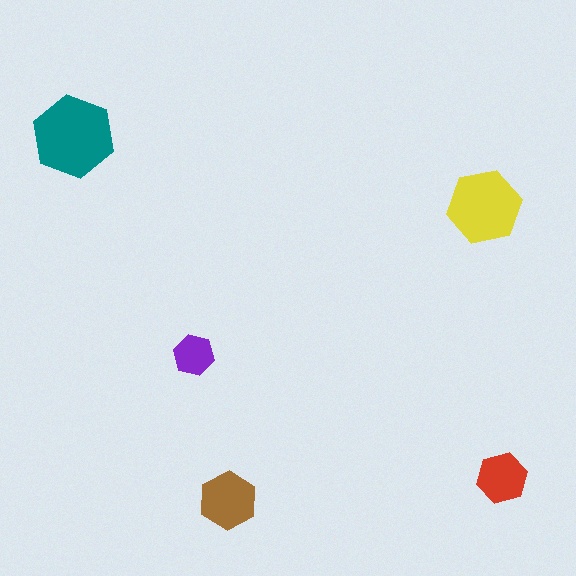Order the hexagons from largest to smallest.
the teal one, the yellow one, the brown one, the red one, the purple one.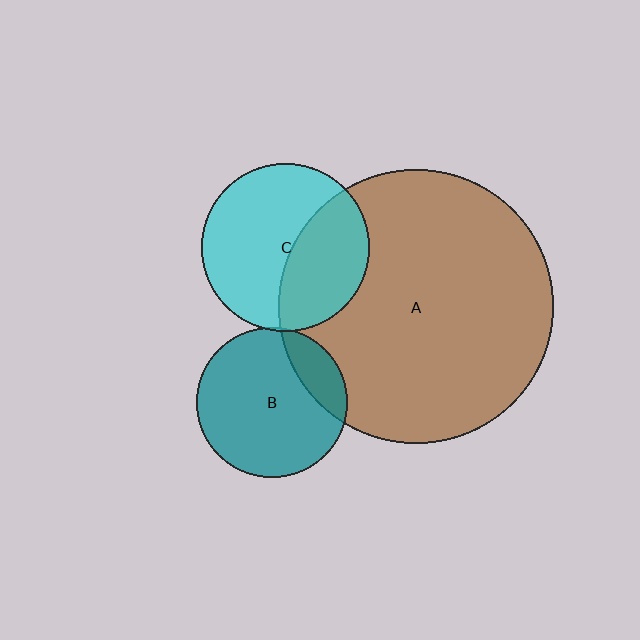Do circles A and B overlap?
Yes.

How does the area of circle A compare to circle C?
Approximately 2.7 times.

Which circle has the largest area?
Circle A (brown).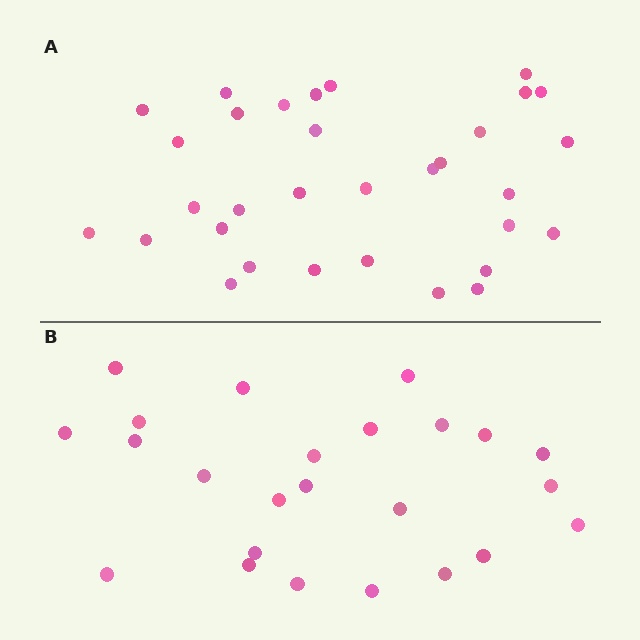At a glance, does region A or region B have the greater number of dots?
Region A (the top region) has more dots.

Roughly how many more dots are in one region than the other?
Region A has roughly 8 or so more dots than region B.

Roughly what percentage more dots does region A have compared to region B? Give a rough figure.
About 35% more.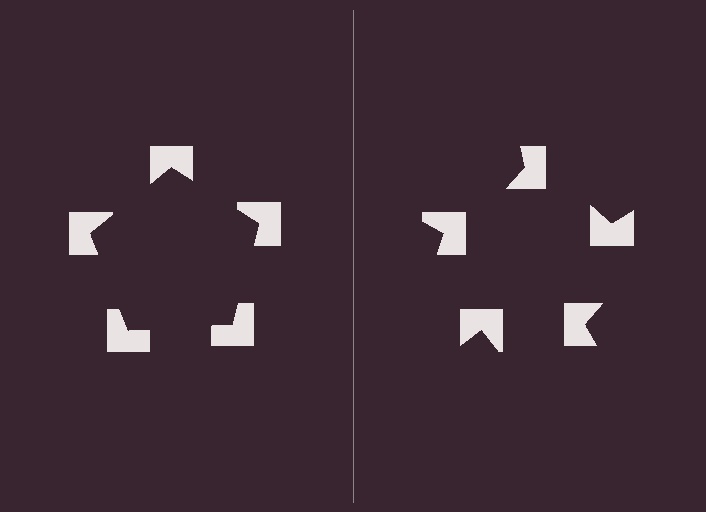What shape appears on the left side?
An illusory pentagon.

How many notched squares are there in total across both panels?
10 — 5 on each side.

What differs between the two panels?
The notched squares are positioned identically on both sides; only the wedge orientations differ. On the left they align to a pentagon; on the right they are misaligned.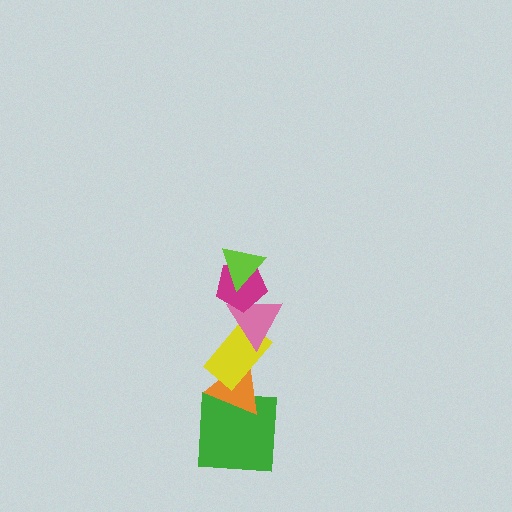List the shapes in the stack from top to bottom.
From top to bottom: the lime triangle, the magenta pentagon, the pink triangle, the yellow rectangle, the orange triangle, the green square.